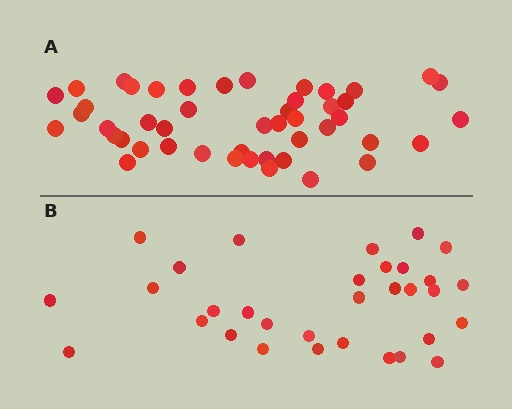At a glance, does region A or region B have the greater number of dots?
Region A (the top region) has more dots.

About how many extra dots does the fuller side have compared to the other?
Region A has approximately 15 more dots than region B.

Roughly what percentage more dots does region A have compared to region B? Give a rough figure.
About 45% more.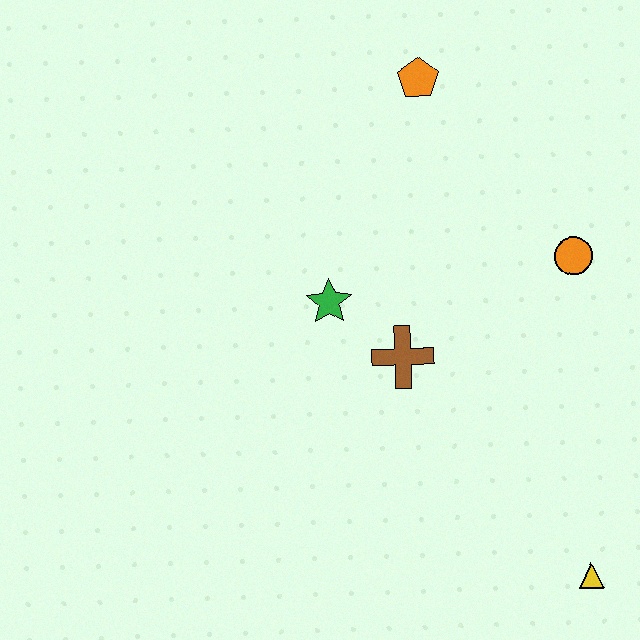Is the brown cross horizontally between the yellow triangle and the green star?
Yes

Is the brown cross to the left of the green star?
No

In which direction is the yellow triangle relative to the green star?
The yellow triangle is below the green star.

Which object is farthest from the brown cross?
The yellow triangle is farthest from the brown cross.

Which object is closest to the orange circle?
The brown cross is closest to the orange circle.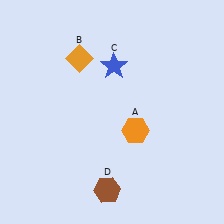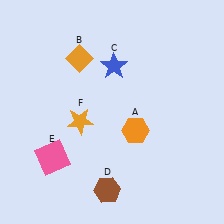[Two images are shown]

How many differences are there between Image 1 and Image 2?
There are 2 differences between the two images.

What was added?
A pink square (E), an orange star (F) were added in Image 2.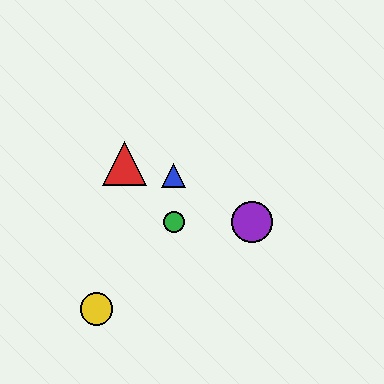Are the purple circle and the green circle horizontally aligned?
Yes, both are at y≈222.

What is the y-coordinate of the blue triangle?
The blue triangle is at y≈175.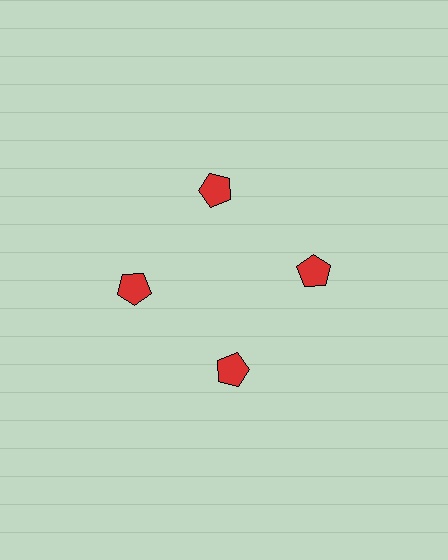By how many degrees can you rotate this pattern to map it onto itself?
The pattern maps onto itself every 90 degrees of rotation.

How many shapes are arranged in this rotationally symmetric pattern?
There are 4 shapes, arranged in 4 groups of 1.